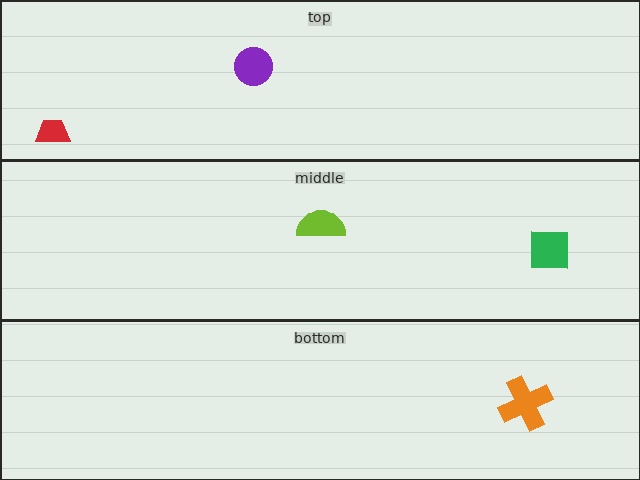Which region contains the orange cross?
The bottom region.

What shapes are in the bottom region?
The orange cross.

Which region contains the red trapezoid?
The top region.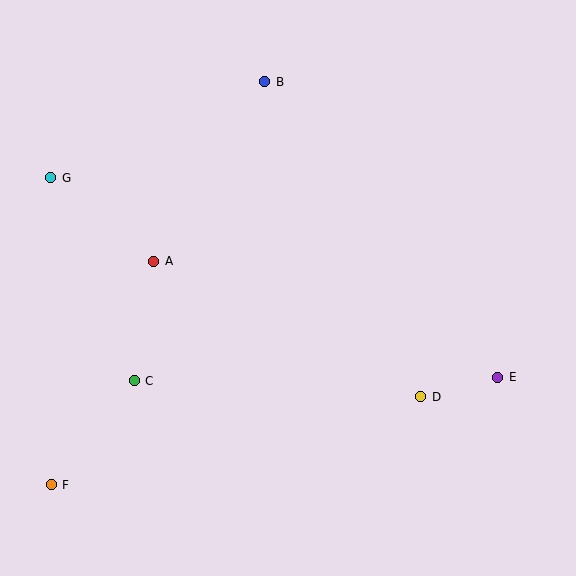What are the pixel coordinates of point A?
Point A is at (154, 261).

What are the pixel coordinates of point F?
Point F is at (51, 485).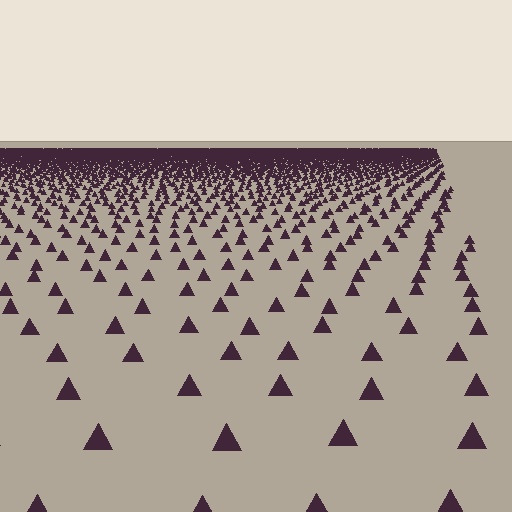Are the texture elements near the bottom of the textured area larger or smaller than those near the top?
Larger. Near the bottom, elements are closer to the viewer and appear at a bigger on-screen size.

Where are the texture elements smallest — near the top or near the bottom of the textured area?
Near the top.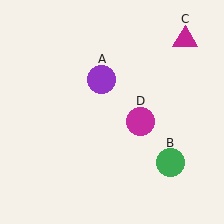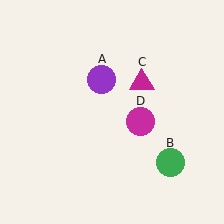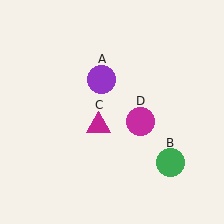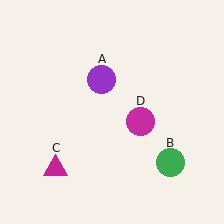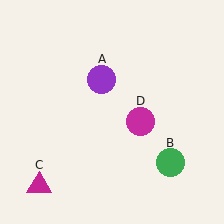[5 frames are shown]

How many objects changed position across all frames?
1 object changed position: magenta triangle (object C).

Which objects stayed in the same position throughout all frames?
Purple circle (object A) and green circle (object B) and magenta circle (object D) remained stationary.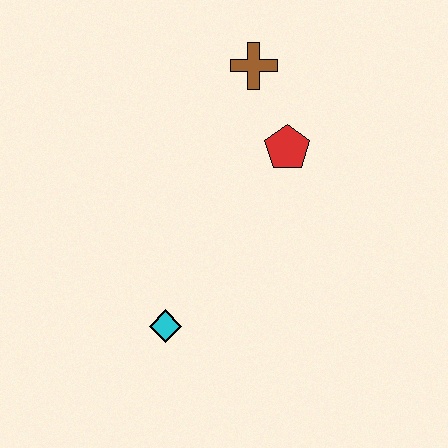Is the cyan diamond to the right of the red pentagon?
No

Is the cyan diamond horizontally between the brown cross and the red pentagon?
No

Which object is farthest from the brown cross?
The cyan diamond is farthest from the brown cross.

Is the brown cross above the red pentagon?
Yes